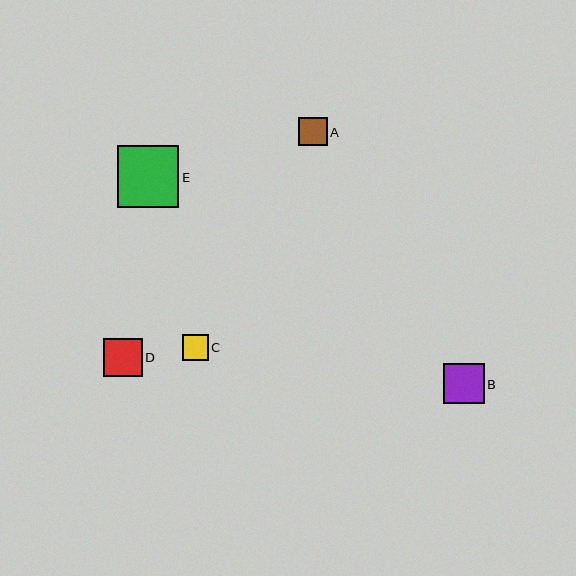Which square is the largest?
Square E is the largest with a size of approximately 62 pixels.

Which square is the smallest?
Square C is the smallest with a size of approximately 26 pixels.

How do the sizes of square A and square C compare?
Square A and square C are approximately the same size.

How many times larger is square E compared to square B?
Square E is approximately 1.5 times the size of square B.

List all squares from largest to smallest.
From largest to smallest: E, B, D, A, C.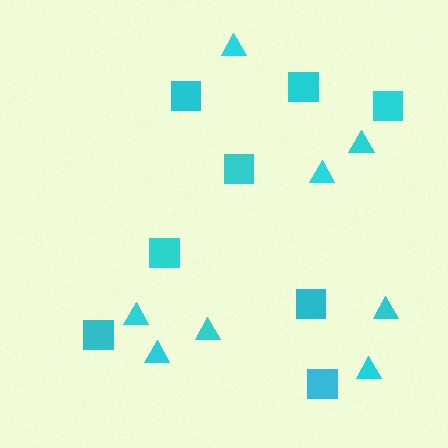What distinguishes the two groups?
There are 2 groups: one group of squares (8) and one group of triangles (8).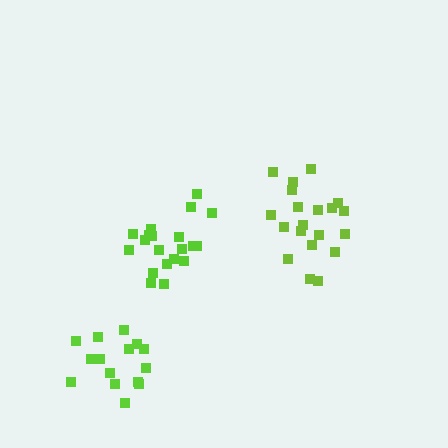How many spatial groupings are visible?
There are 3 spatial groupings.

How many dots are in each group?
Group 1: 20 dots, Group 2: 15 dots, Group 3: 20 dots (55 total).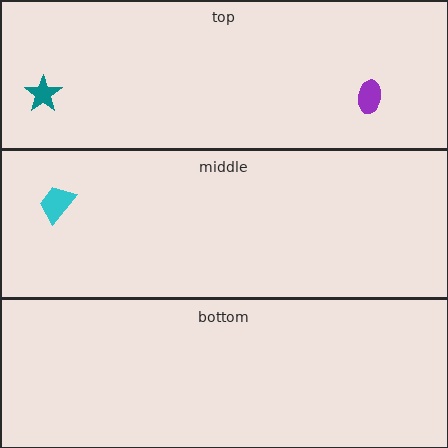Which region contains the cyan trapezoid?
The middle region.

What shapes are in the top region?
The purple ellipse, the teal star.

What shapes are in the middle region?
The cyan trapezoid.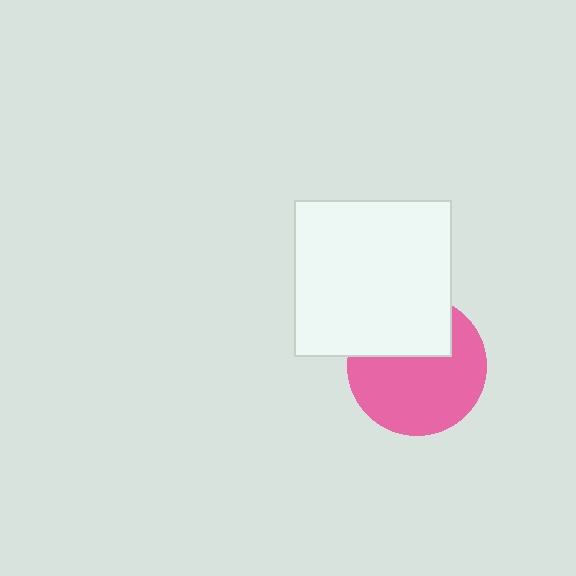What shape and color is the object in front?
The object in front is a white square.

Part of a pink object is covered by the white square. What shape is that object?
It is a circle.